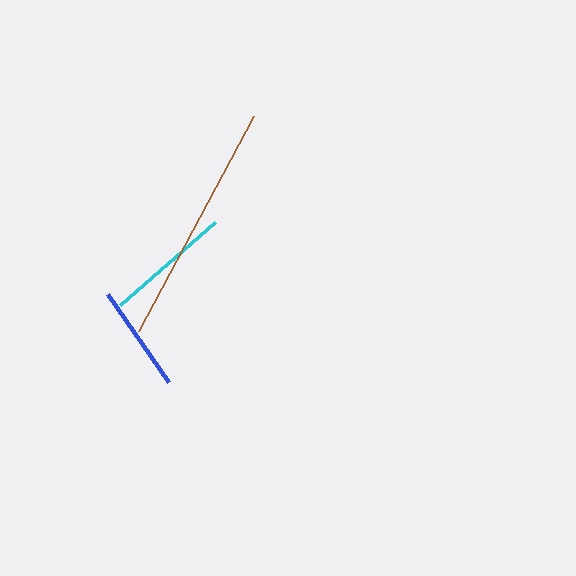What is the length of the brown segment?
The brown segment is approximately 244 pixels long.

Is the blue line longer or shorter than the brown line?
The brown line is longer than the blue line.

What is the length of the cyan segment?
The cyan segment is approximately 126 pixels long.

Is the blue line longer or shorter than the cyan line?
The cyan line is longer than the blue line.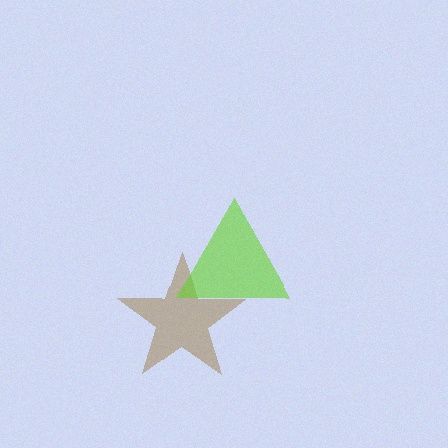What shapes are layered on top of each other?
The layered shapes are: a brown star, a lime triangle.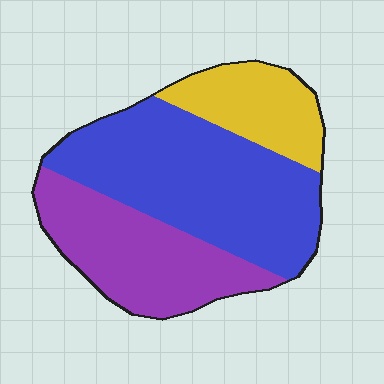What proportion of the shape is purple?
Purple covers about 30% of the shape.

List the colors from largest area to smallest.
From largest to smallest: blue, purple, yellow.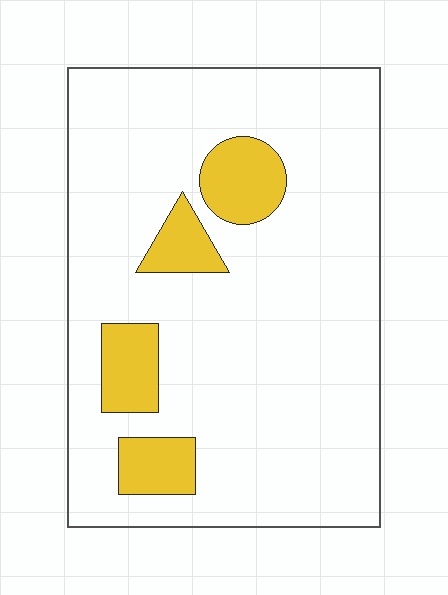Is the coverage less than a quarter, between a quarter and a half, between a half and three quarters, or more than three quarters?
Less than a quarter.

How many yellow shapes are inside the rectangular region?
4.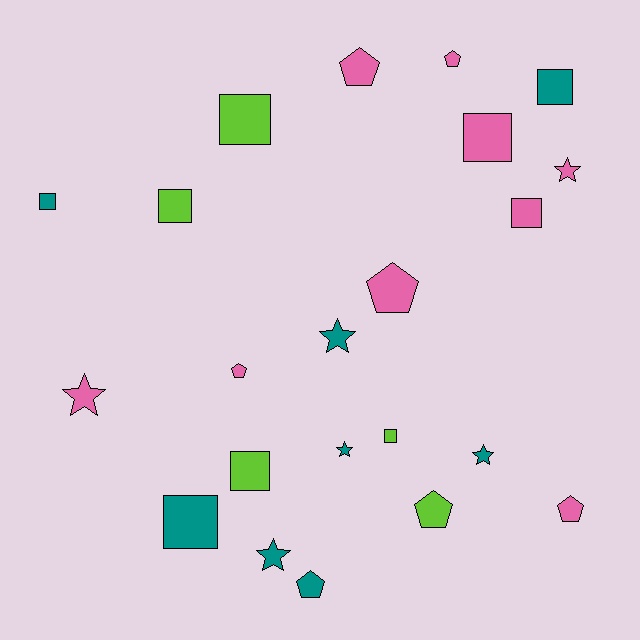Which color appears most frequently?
Pink, with 9 objects.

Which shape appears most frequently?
Square, with 9 objects.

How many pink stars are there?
There are 2 pink stars.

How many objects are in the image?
There are 22 objects.